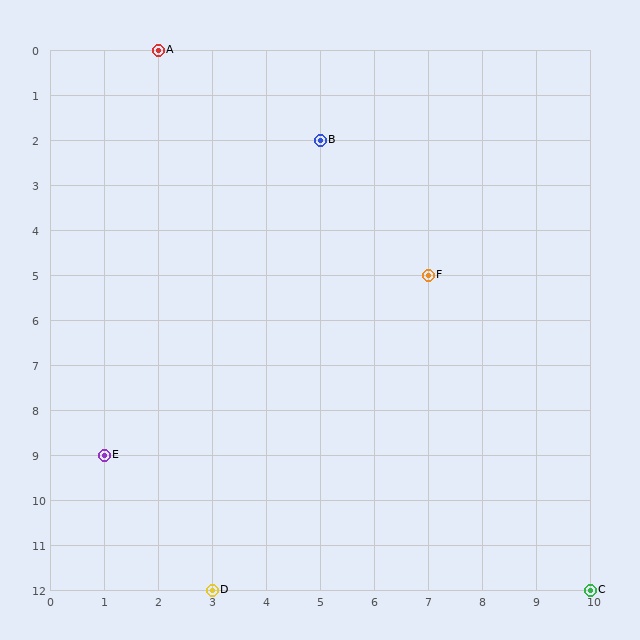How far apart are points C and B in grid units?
Points C and B are 5 columns and 10 rows apart (about 11.2 grid units diagonally).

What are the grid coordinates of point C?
Point C is at grid coordinates (10, 12).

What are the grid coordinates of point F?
Point F is at grid coordinates (7, 5).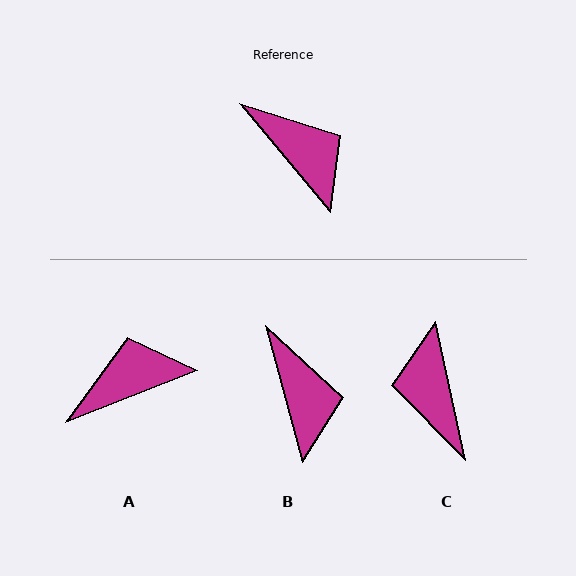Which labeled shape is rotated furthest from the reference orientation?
C, about 152 degrees away.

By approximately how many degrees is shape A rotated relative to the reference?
Approximately 72 degrees counter-clockwise.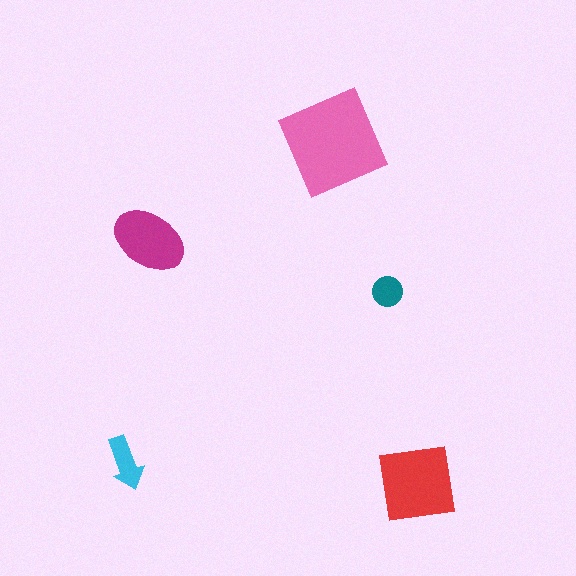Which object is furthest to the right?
The red square is rightmost.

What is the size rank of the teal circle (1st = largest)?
5th.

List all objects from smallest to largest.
The teal circle, the cyan arrow, the magenta ellipse, the red square, the pink diamond.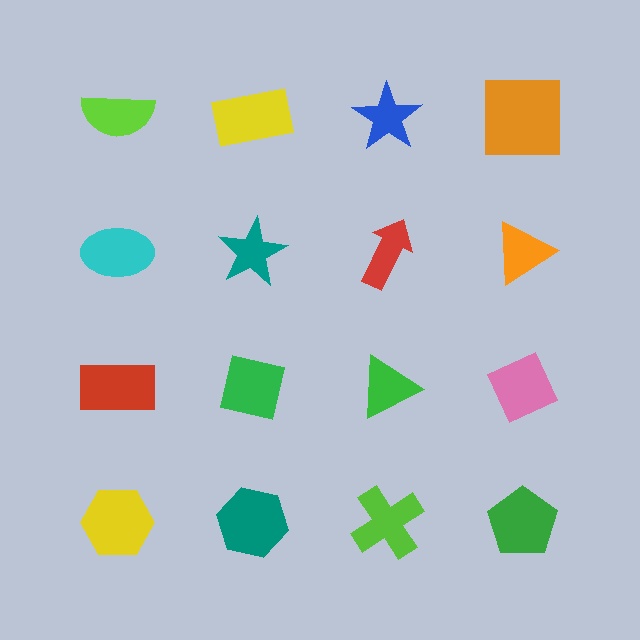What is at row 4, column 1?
A yellow hexagon.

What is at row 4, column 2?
A teal hexagon.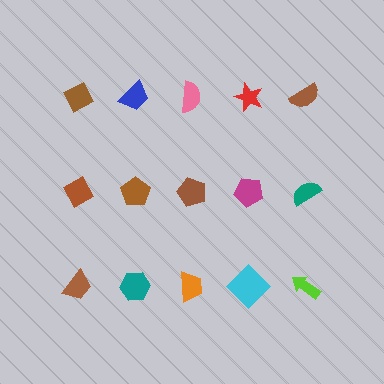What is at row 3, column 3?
An orange trapezoid.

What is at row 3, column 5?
A lime arrow.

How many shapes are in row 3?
5 shapes.